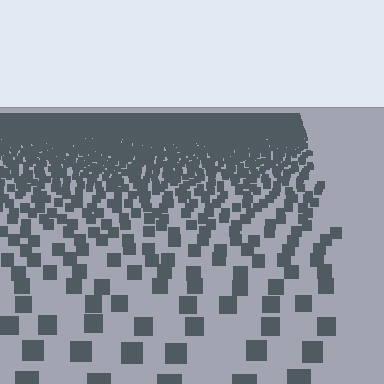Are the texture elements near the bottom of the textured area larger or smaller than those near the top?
Larger. Near the bottom, elements are closer to the viewer and appear at a bigger on-screen size.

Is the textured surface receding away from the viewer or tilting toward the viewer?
The surface is receding away from the viewer. Texture elements get smaller and denser toward the top.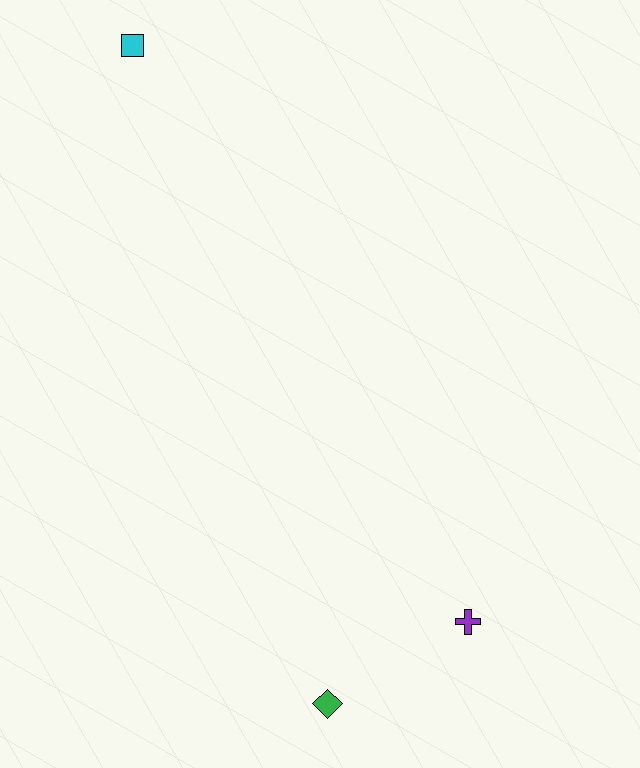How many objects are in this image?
There are 3 objects.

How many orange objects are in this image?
There are no orange objects.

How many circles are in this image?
There are no circles.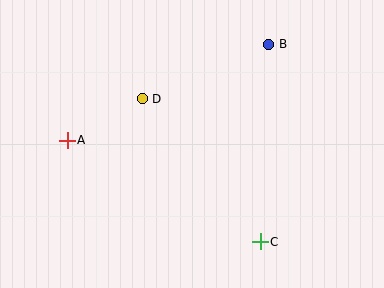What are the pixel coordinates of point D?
Point D is at (142, 99).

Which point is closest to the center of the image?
Point D at (142, 99) is closest to the center.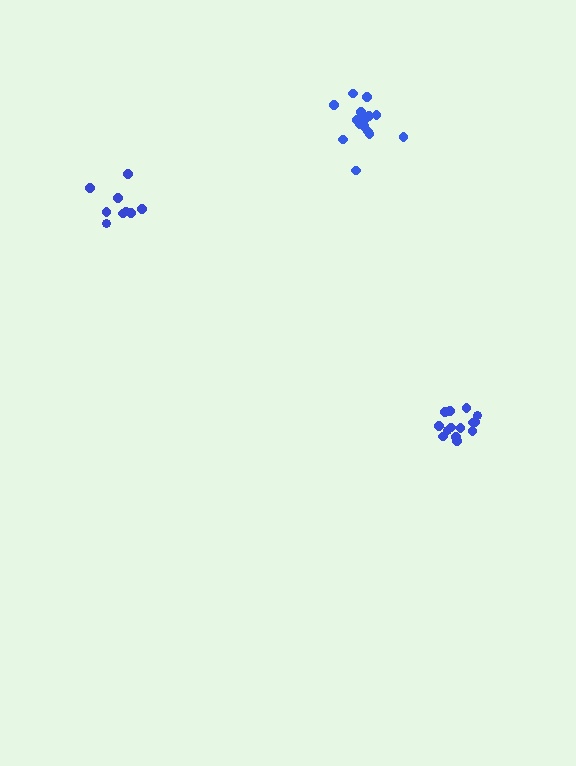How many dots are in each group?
Group 1: 9 dots, Group 2: 15 dots, Group 3: 14 dots (38 total).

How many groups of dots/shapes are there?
There are 3 groups.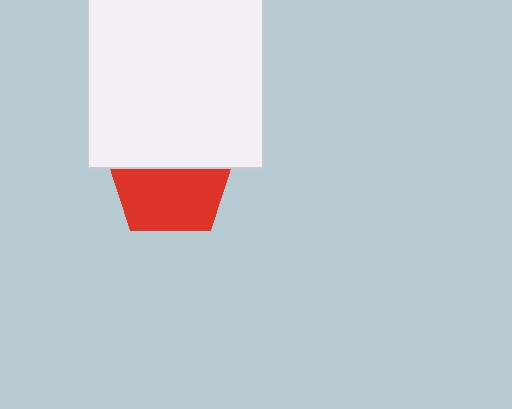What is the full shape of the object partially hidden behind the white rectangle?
The partially hidden object is a red pentagon.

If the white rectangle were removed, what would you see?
You would see the complete red pentagon.